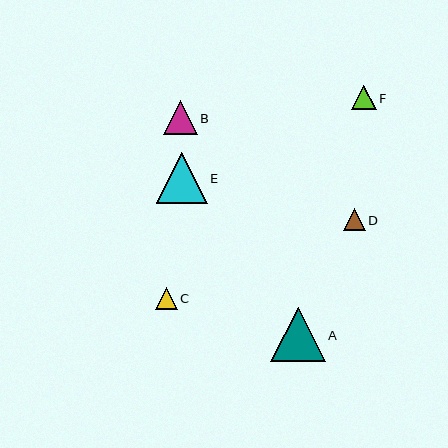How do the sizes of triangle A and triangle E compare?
Triangle A and triangle E are approximately the same size.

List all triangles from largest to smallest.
From largest to smallest: A, E, B, F, C, D.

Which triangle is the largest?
Triangle A is the largest with a size of approximately 54 pixels.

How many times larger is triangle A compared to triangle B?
Triangle A is approximately 1.6 times the size of triangle B.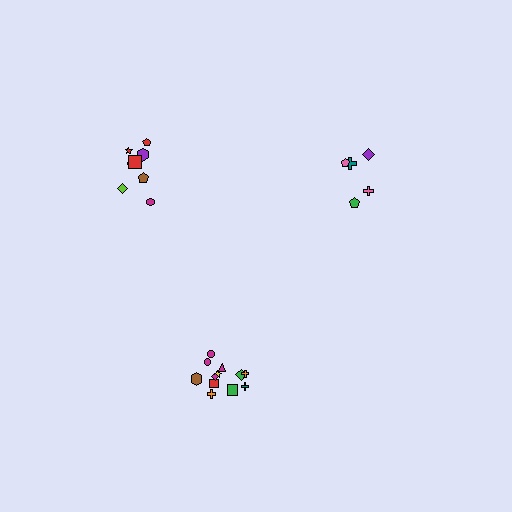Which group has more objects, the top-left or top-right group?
The top-left group.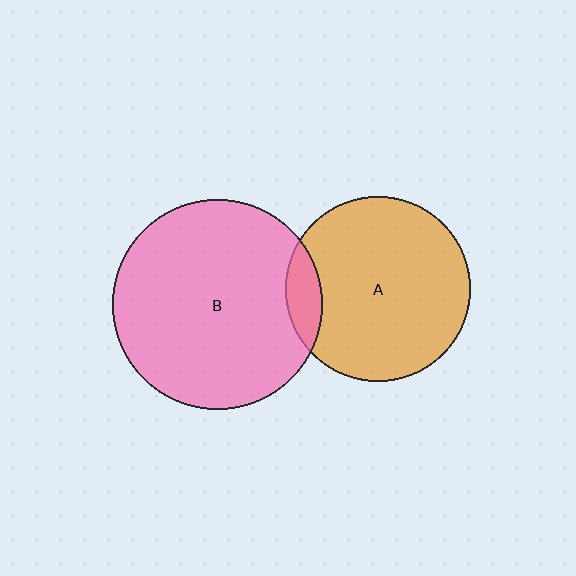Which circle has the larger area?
Circle B (pink).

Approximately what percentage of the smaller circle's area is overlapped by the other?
Approximately 10%.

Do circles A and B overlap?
Yes.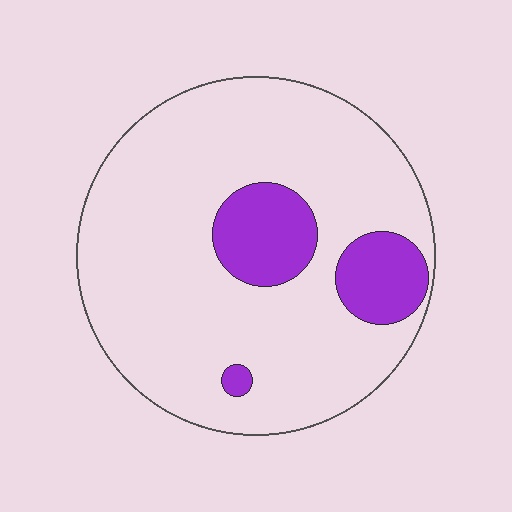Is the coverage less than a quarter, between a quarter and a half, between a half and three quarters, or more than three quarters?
Less than a quarter.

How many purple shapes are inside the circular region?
3.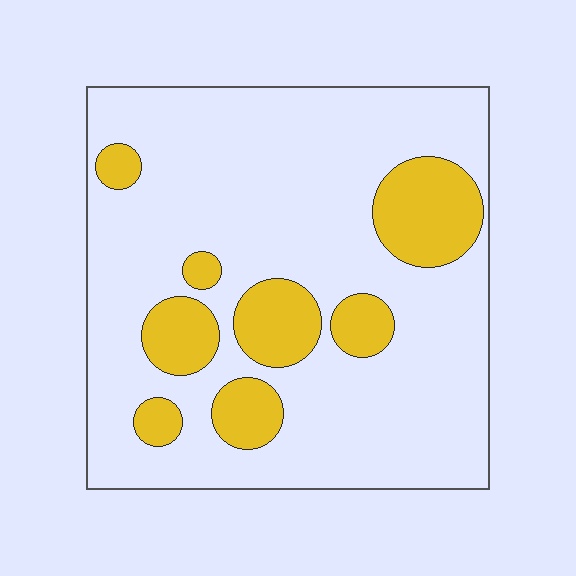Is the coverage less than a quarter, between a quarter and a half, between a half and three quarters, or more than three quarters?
Less than a quarter.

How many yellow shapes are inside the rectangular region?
8.